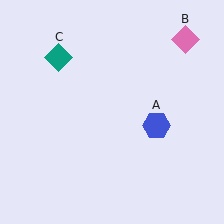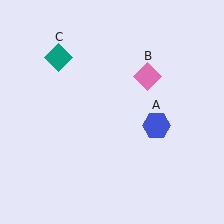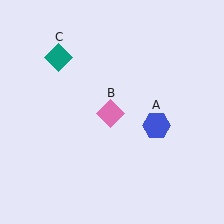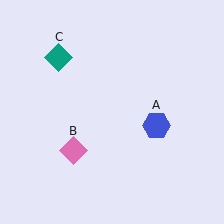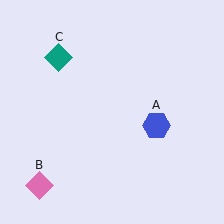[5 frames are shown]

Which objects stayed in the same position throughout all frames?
Blue hexagon (object A) and teal diamond (object C) remained stationary.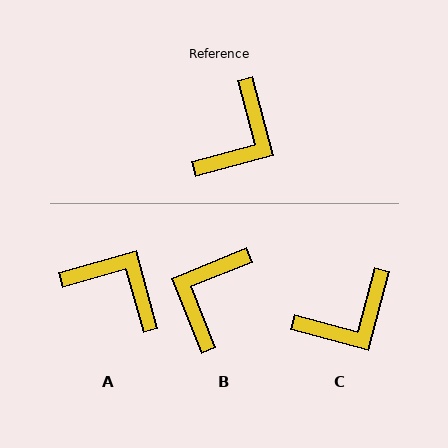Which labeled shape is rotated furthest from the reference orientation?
B, about 173 degrees away.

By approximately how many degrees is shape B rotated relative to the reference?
Approximately 173 degrees clockwise.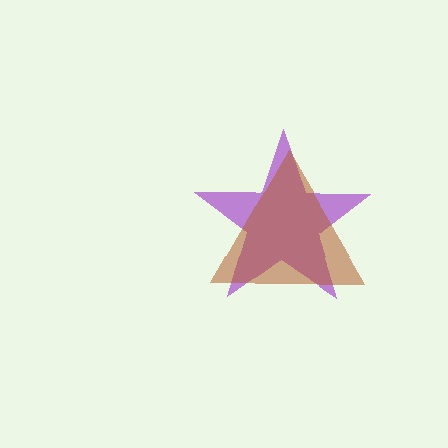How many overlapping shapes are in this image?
There are 2 overlapping shapes in the image.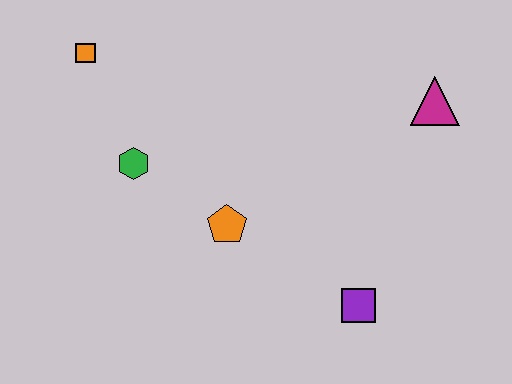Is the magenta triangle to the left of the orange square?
No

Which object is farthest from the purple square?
The orange square is farthest from the purple square.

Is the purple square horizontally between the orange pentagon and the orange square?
No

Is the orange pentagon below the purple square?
No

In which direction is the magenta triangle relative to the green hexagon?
The magenta triangle is to the right of the green hexagon.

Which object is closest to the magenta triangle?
The purple square is closest to the magenta triangle.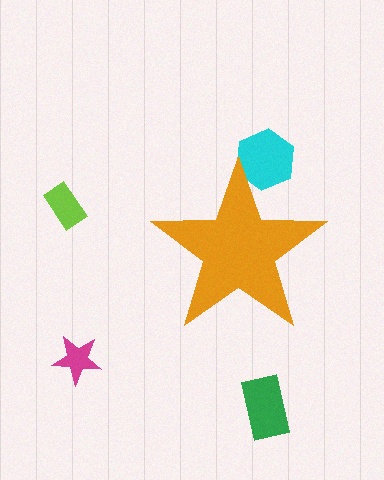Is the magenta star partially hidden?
No, the magenta star is fully visible.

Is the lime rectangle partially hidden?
No, the lime rectangle is fully visible.